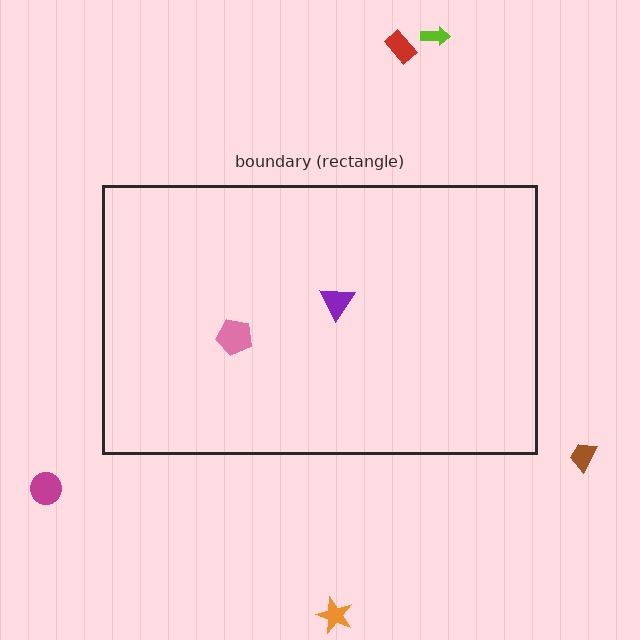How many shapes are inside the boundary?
2 inside, 5 outside.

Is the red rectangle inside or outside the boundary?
Outside.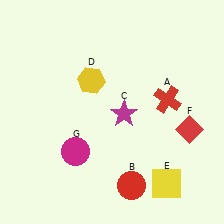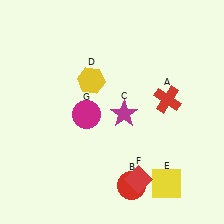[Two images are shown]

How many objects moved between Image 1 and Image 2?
2 objects moved between the two images.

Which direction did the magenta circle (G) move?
The magenta circle (G) moved up.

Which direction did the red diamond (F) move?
The red diamond (F) moved left.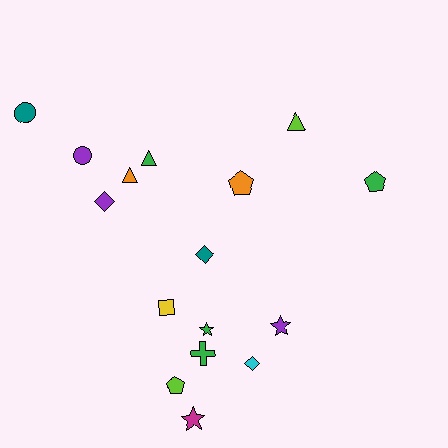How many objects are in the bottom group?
There are 8 objects.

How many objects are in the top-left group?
There are 5 objects.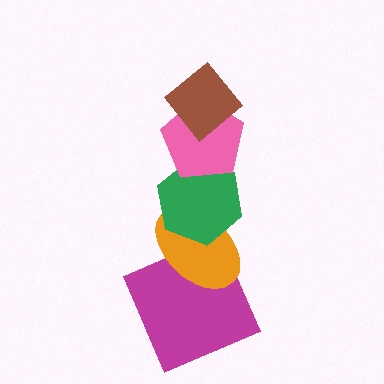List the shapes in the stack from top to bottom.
From top to bottom: the brown diamond, the pink pentagon, the green hexagon, the orange ellipse, the magenta square.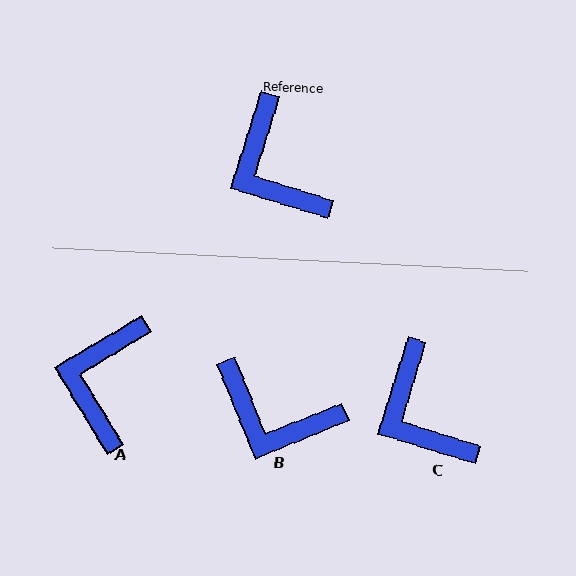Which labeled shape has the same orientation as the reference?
C.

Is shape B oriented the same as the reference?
No, it is off by about 39 degrees.